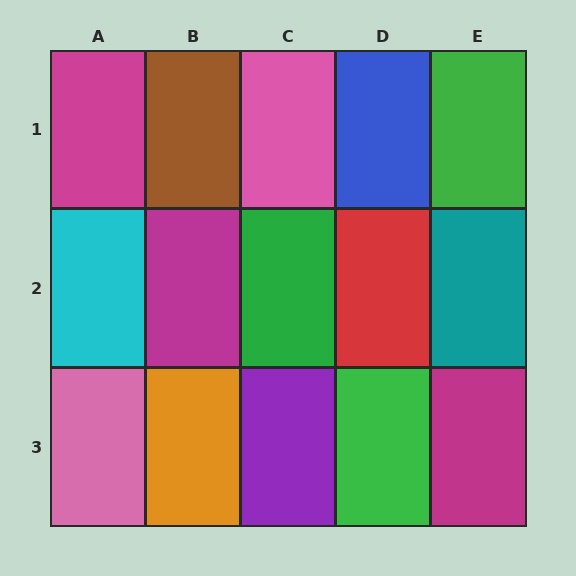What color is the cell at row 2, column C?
Green.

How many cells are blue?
1 cell is blue.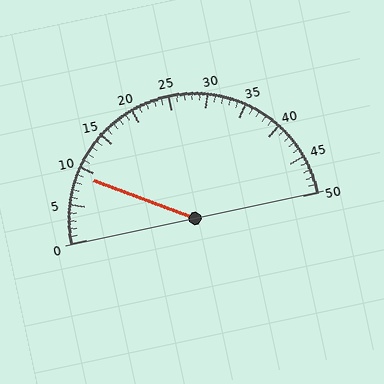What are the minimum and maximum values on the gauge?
The gauge ranges from 0 to 50.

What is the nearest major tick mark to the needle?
The nearest major tick mark is 10.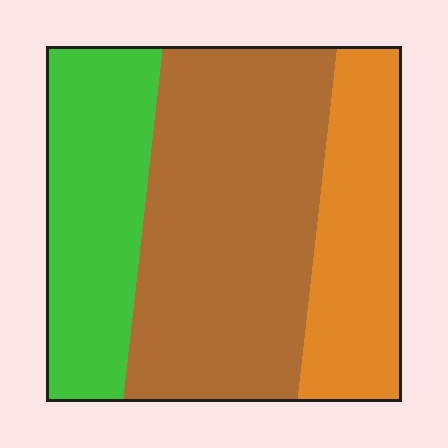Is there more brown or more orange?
Brown.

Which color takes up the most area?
Brown, at roughly 50%.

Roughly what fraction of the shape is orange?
Orange takes up about one quarter (1/4) of the shape.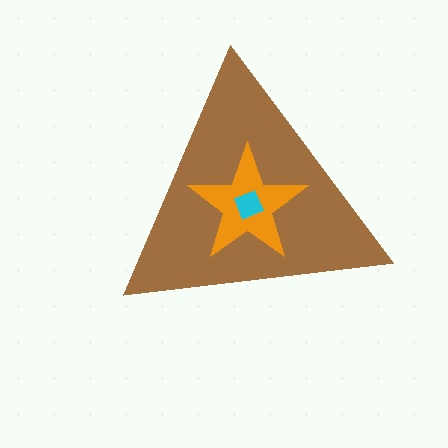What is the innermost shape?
The cyan diamond.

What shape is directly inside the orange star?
The cyan diamond.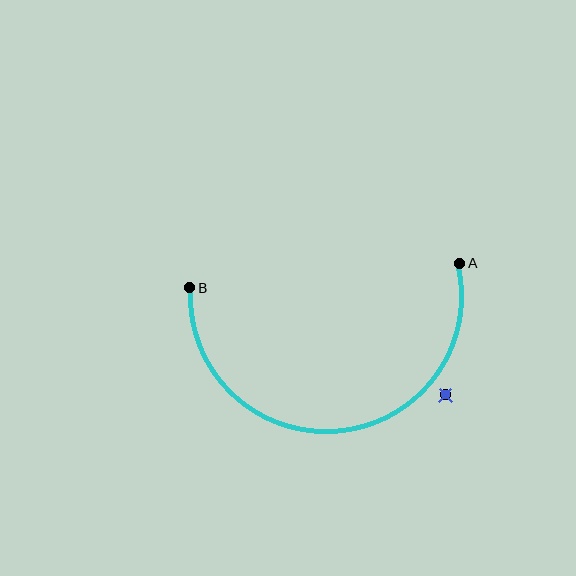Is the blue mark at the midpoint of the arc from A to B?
No — the blue mark does not lie on the arc at all. It sits slightly outside the curve.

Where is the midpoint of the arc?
The arc midpoint is the point on the curve farthest from the straight line joining A and B. It sits below that line.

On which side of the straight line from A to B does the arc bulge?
The arc bulges below the straight line connecting A and B.